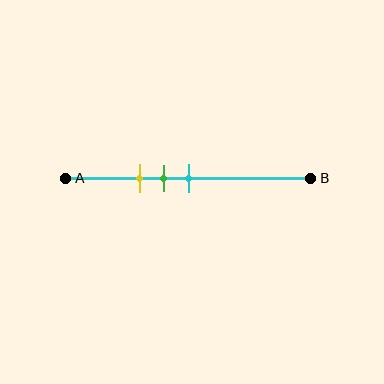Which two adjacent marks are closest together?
The green and cyan marks are the closest adjacent pair.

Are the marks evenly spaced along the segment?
Yes, the marks are approximately evenly spaced.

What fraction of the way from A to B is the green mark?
The green mark is approximately 40% (0.4) of the way from A to B.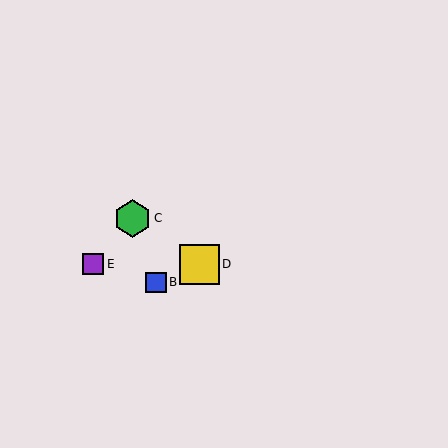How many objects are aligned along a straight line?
3 objects (A, B, D) are aligned along a straight line.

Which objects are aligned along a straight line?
Objects A, B, D are aligned along a straight line.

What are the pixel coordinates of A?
Object A is at (195, 266).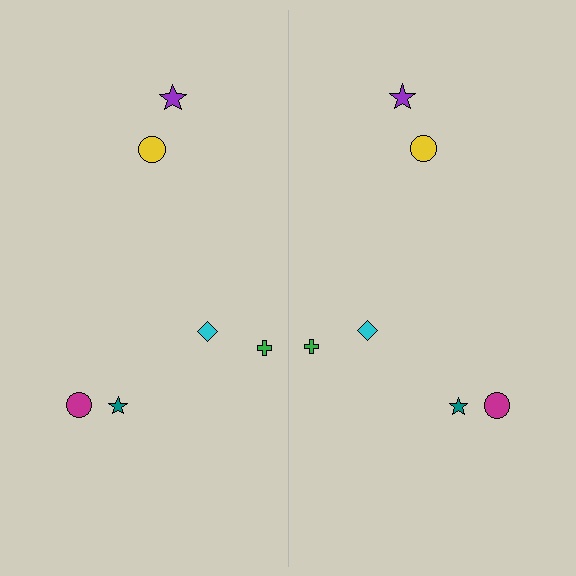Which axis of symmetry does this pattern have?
The pattern has a vertical axis of symmetry running through the center of the image.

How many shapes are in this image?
There are 12 shapes in this image.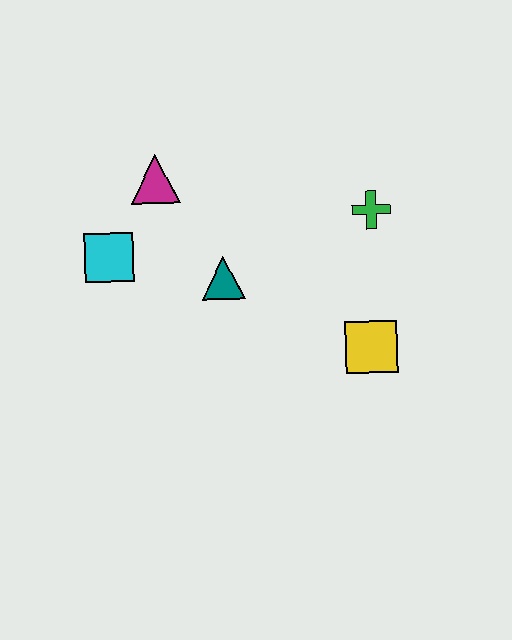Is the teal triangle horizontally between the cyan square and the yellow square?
Yes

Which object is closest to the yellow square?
The green cross is closest to the yellow square.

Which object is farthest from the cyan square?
The yellow square is farthest from the cyan square.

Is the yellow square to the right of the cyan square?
Yes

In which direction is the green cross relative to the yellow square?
The green cross is above the yellow square.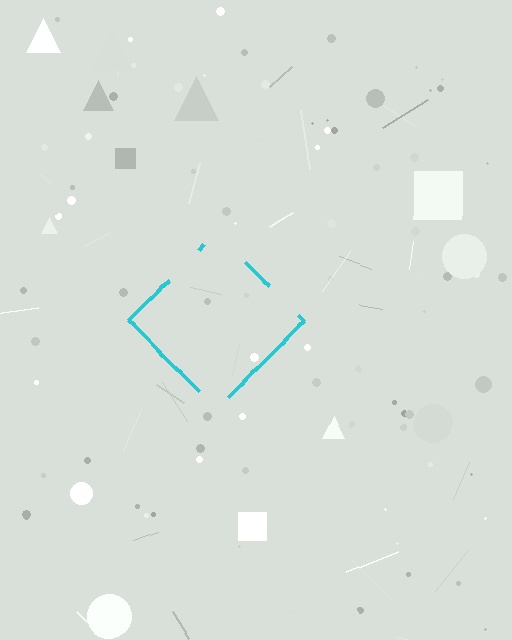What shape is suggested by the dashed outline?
The dashed outline suggests a diamond.